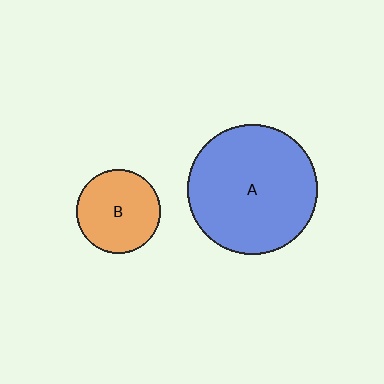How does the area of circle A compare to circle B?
Approximately 2.4 times.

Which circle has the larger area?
Circle A (blue).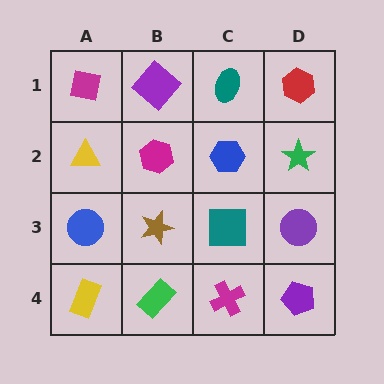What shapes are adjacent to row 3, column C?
A blue hexagon (row 2, column C), a magenta cross (row 4, column C), a brown star (row 3, column B), a purple circle (row 3, column D).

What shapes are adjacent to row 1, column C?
A blue hexagon (row 2, column C), a purple diamond (row 1, column B), a red hexagon (row 1, column D).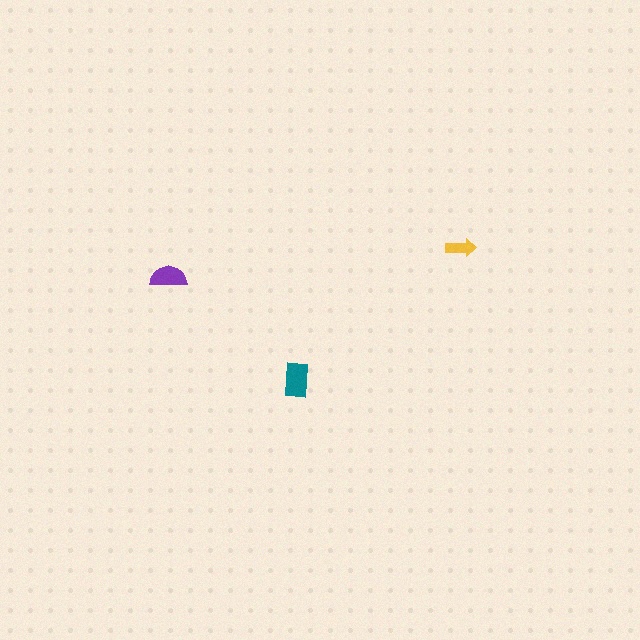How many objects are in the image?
There are 3 objects in the image.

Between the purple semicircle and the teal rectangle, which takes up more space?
The teal rectangle.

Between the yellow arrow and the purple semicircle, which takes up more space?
The purple semicircle.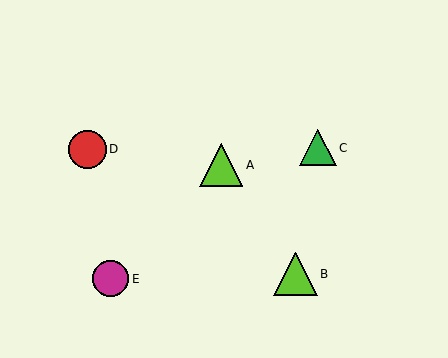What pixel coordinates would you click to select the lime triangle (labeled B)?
Click at (295, 274) to select the lime triangle B.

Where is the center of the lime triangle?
The center of the lime triangle is at (295, 274).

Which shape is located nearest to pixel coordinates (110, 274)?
The magenta circle (labeled E) at (110, 279) is nearest to that location.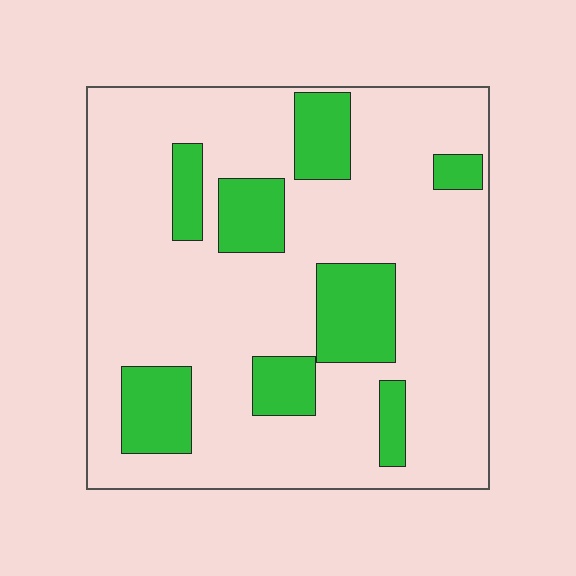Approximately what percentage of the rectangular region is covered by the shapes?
Approximately 20%.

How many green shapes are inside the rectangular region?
8.